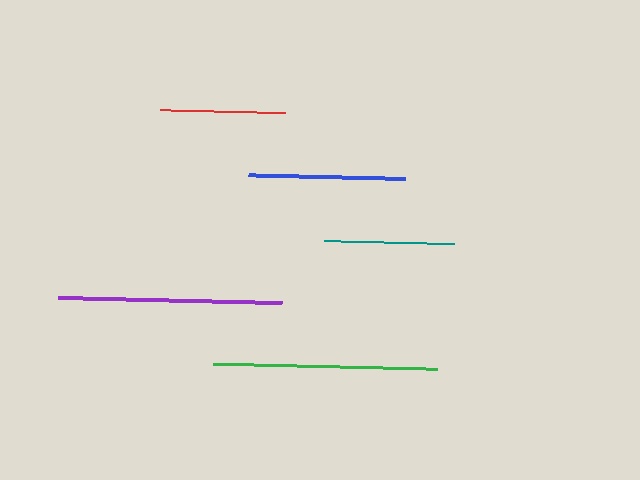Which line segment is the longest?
The green line is the longest at approximately 225 pixels.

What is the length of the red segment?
The red segment is approximately 124 pixels long.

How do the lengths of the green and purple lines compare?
The green and purple lines are approximately the same length.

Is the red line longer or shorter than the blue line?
The blue line is longer than the red line.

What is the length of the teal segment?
The teal segment is approximately 130 pixels long.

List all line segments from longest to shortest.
From longest to shortest: green, purple, blue, teal, red.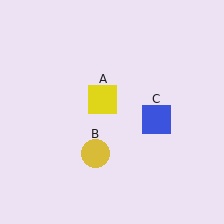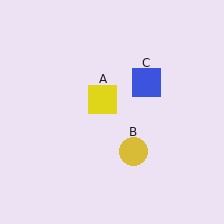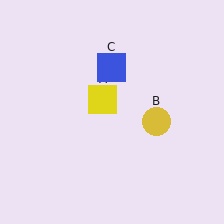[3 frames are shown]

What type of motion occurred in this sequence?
The yellow circle (object B), blue square (object C) rotated counterclockwise around the center of the scene.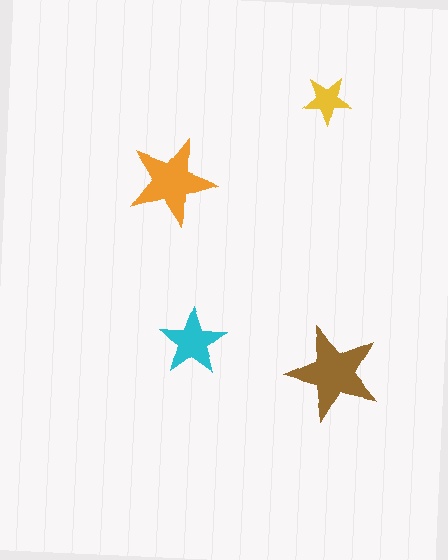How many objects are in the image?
There are 4 objects in the image.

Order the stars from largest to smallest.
the brown one, the orange one, the cyan one, the yellow one.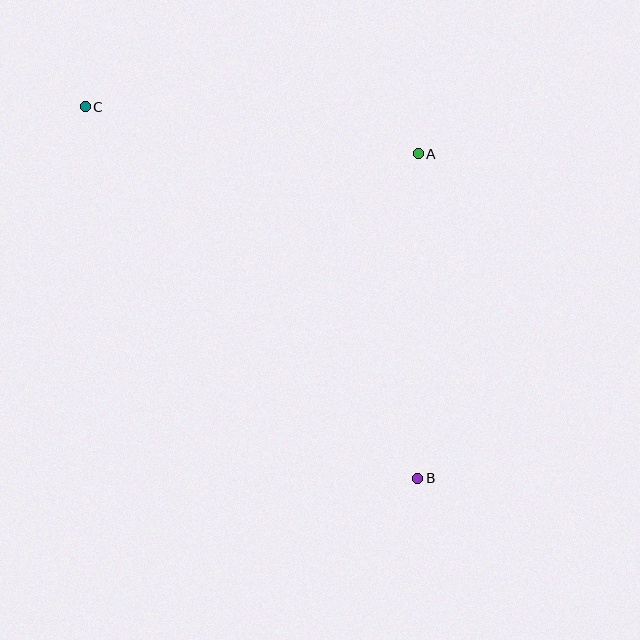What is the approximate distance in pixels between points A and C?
The distance between A and C is approximately 336 pixels.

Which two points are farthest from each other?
Points B and C are farthest from each other.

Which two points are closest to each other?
Points A and B are closest to each other.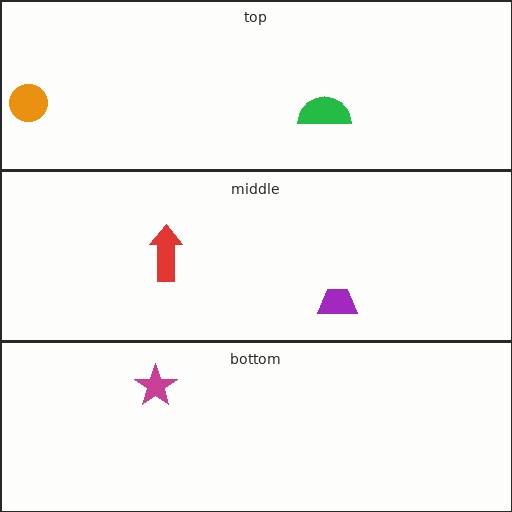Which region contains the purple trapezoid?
The middle region.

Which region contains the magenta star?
The bottom region.